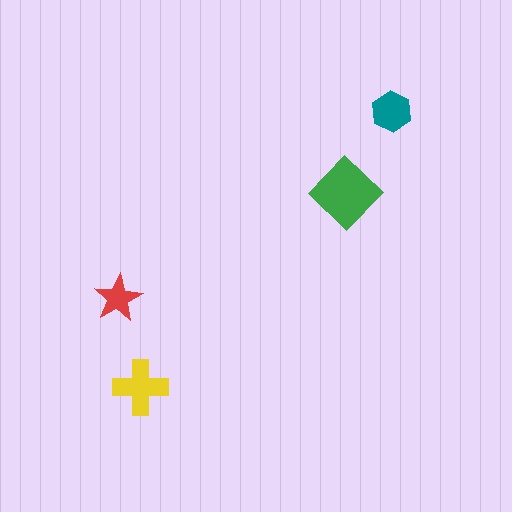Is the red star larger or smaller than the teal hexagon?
Smaller.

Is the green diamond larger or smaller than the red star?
Larger.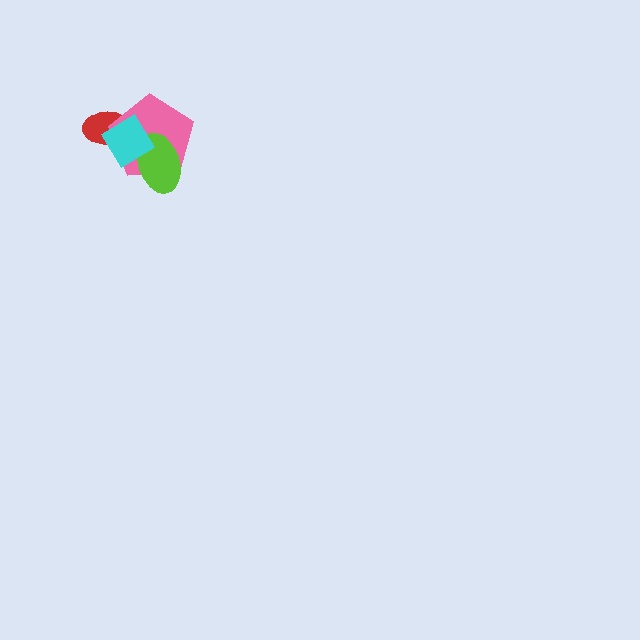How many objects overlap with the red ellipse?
2 objects overlap with the red ellipse.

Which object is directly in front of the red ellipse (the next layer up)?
The pink pentagon is directly in front of the red ellipse.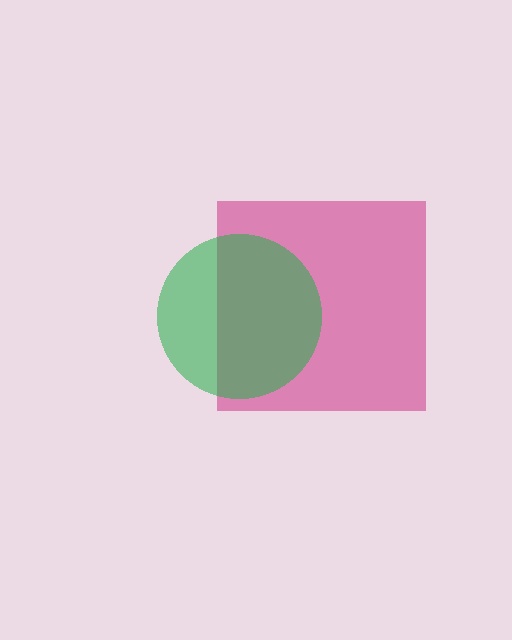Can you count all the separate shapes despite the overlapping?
Yes, there are 2 separate shapes.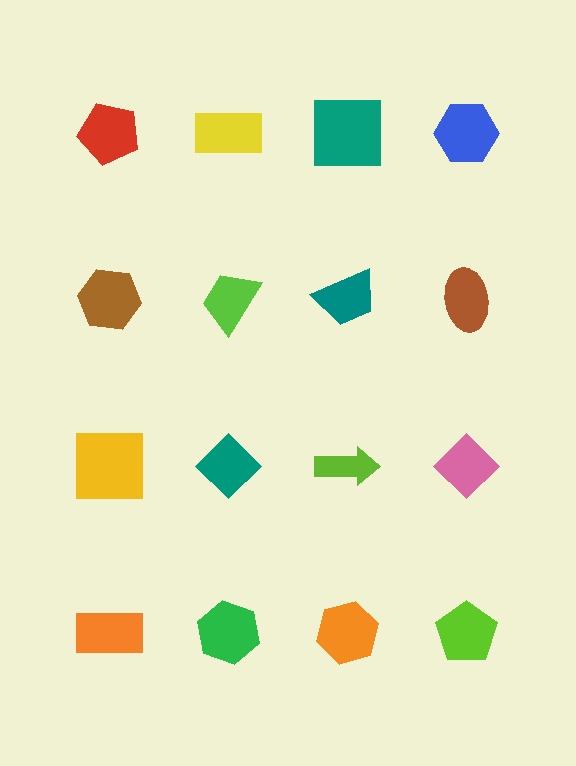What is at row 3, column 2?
A teal diamond.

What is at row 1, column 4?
A blue hexagon.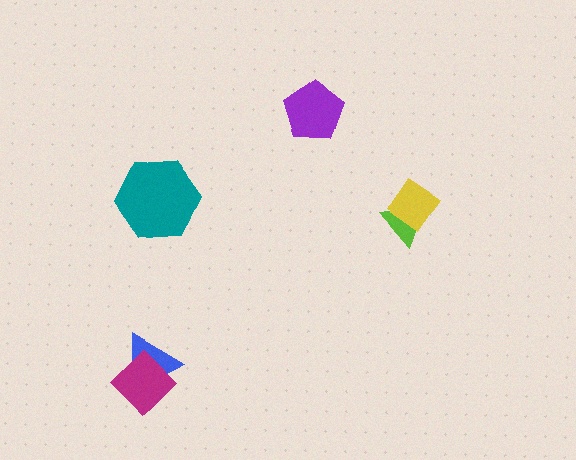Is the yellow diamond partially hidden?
No, no other shape covers it.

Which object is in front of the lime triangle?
The yellow diamond is in front of the lime triangle.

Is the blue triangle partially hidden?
Yes, it is partially covered by another shape.